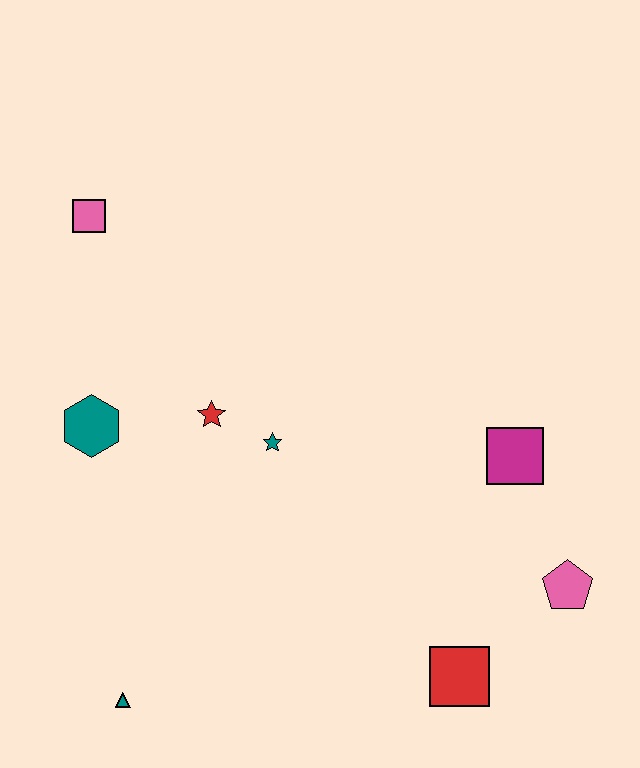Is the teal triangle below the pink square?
Yes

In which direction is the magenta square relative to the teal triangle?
The magenta square is to the right of the teal triangle.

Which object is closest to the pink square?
The teal hexagon is closest to the pink square.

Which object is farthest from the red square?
The pink square is farthest from the red square.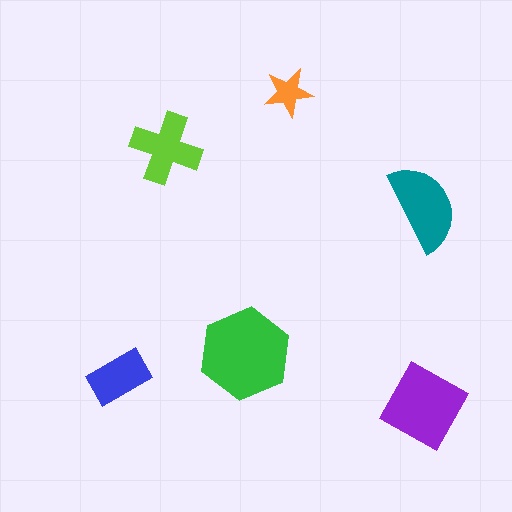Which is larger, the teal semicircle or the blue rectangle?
The teal semicircle.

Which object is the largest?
The green hexagon.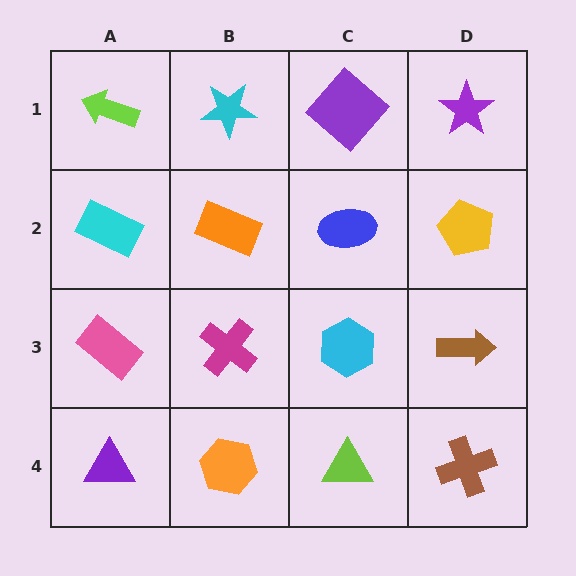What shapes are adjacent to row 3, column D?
A yellow pentagon (row 2, column D), a brown cross (row 4, column D), a cyan hexagon (row 3, column C).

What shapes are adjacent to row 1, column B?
An orange rectangle (row 2, column B), a lime arrow (row 1, column A), a purple diamond (row 1, column C).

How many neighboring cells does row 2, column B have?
4.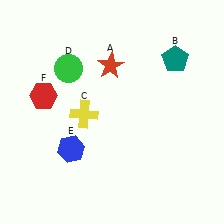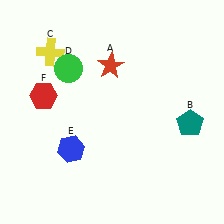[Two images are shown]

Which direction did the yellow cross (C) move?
The yellow cross (C) moved up.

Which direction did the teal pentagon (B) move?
The teal pentagon (B) moved down.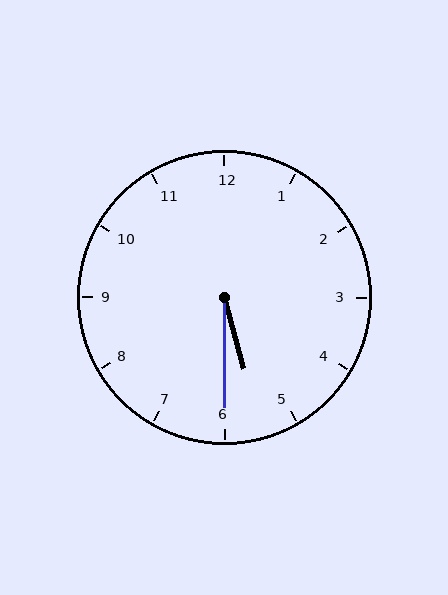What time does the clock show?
5:30.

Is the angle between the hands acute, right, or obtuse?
It is acute.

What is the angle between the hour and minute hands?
Approximately 15 degrees.